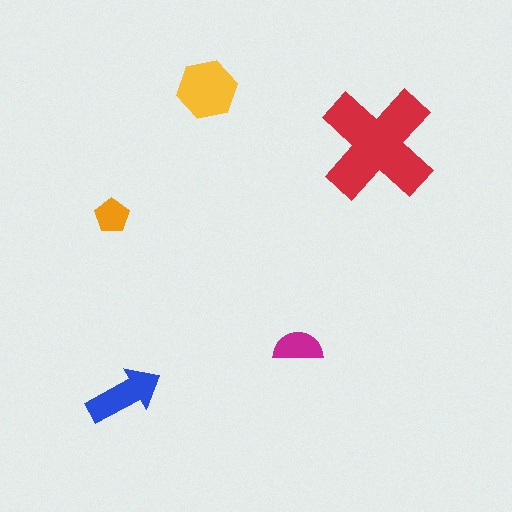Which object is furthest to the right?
The red cross is rightmost.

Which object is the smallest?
The orange pentagon.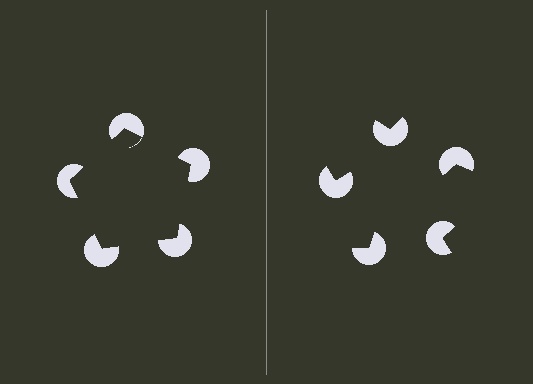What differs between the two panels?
The pac-man discs are positioned identically on both sides; only the wedge orientations differ. On the left they align to a pentagon; on the right they are misaligned.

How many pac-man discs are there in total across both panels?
10 — 5 on each side.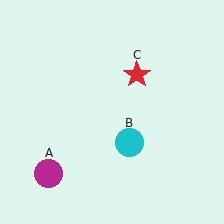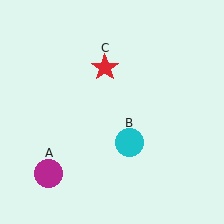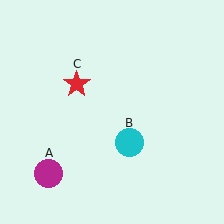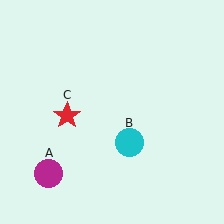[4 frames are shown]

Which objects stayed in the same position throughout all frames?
Magenta circle (object A) and cyan circle (object B) remained stationary.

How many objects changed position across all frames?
1 object changed position: red star (object C).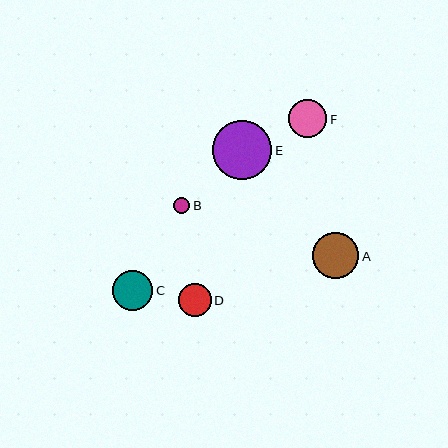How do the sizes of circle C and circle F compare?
Circle C and circle F are approximately the same size.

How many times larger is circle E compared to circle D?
Circle E is approximately 1.8 times the size of circle D.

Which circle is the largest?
Circle E is the largest with a size of approximately 59 pixels.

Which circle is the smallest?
Circle B is the smallest with a size of approximately 16 pixels.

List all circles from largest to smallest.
From largest to smallest: E, A, C, F, D, B.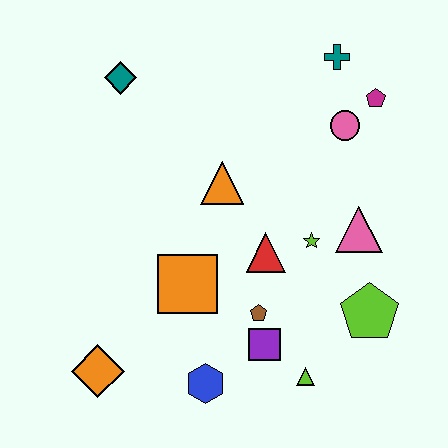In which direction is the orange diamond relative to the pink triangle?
The orange diamond is to the left of the pink triangle.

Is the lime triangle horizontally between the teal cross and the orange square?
Yes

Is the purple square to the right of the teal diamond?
Yes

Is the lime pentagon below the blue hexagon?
No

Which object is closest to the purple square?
The brown pentagon is closest to the purple square.